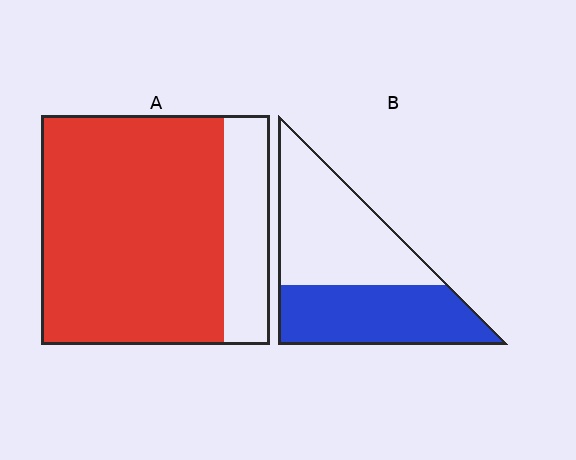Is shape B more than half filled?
No.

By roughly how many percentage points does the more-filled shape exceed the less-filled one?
By roughly 35 percentage points (A over B).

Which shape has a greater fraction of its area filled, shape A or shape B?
Shape A.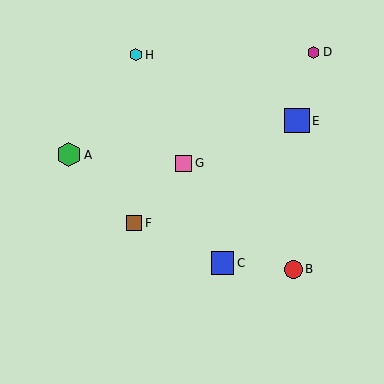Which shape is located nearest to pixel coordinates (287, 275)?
The red circle (labeled B) at (293, 269) is nearest to that location.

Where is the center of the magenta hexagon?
The center of the magenta hexagon is at (314, 52).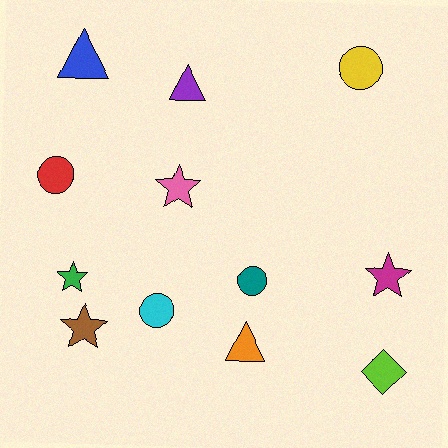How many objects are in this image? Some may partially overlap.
There are 12 objects.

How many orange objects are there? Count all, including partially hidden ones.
There is 1 orange object.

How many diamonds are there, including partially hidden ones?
There is 1 diamond.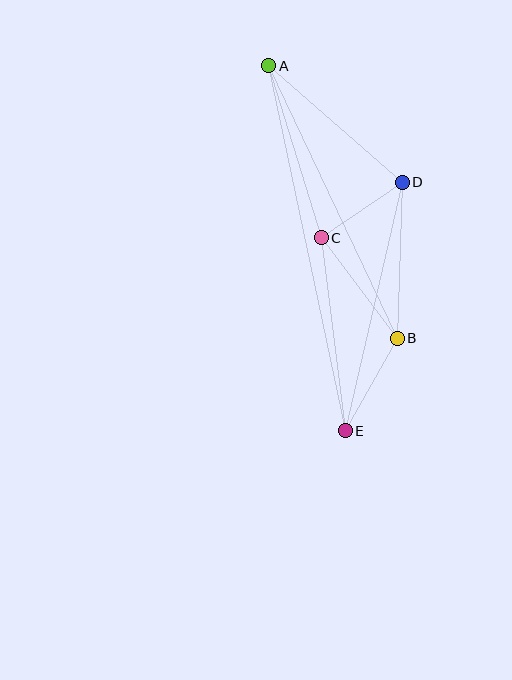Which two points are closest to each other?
Points C and D are closest to each other.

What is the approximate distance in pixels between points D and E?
The distance between D and E is approximately 255 pixels.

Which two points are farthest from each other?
Points A and E are farthest from each other.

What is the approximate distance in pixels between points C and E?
The distance between C and E is approximately 194 pixels.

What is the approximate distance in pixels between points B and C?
The distance between B and C is approximately 126 pixels.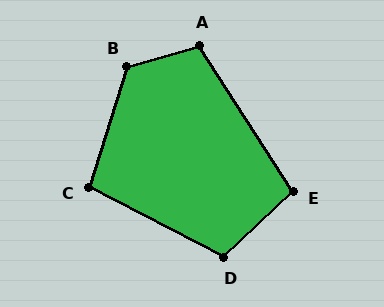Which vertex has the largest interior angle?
B, at approximately 124 degrees.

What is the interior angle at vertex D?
Approximately 109 degrees (obtuse).